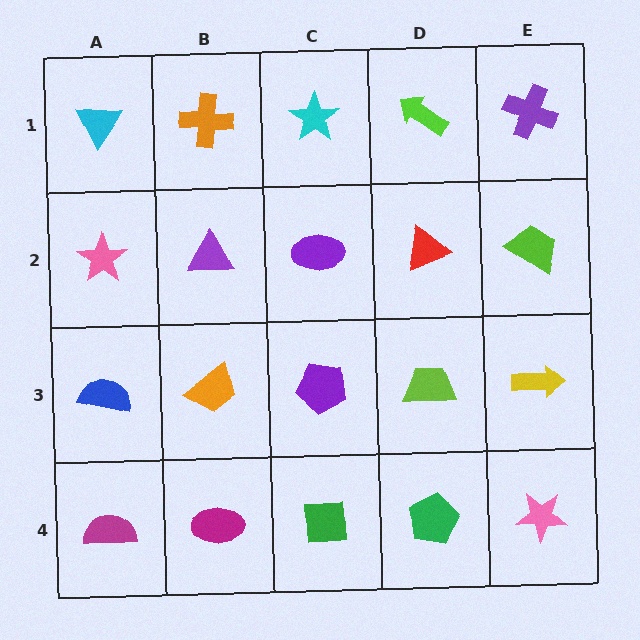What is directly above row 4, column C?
A purple pentagon.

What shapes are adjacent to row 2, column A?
A cyan triangle (row 1, column A), a blue semicircle (row 3, column A), a purple triangle (row 2, column B).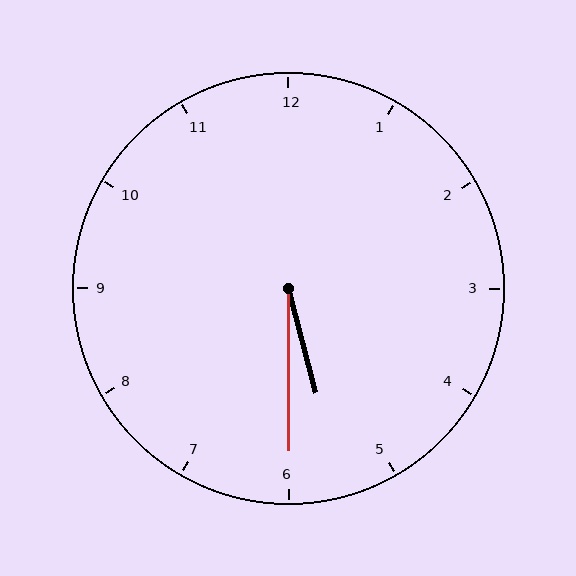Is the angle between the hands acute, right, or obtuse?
It is acute.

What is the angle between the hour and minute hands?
Approximately 15 degrees.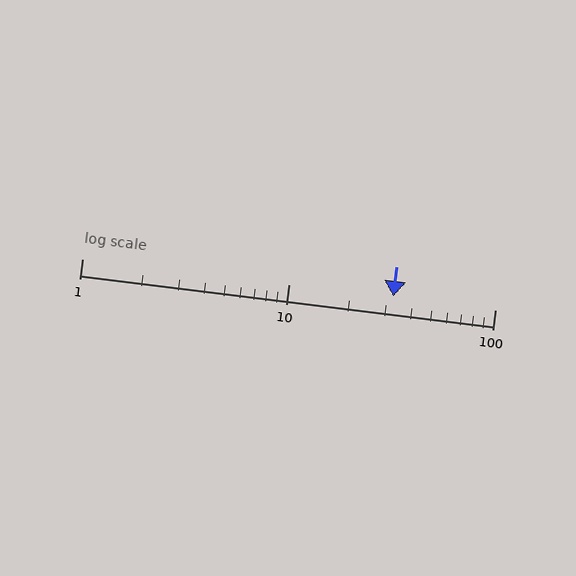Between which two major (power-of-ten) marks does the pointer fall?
The pointer is between 10 and 100.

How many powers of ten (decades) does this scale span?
The scale spans 2 decades, from 1 to 100.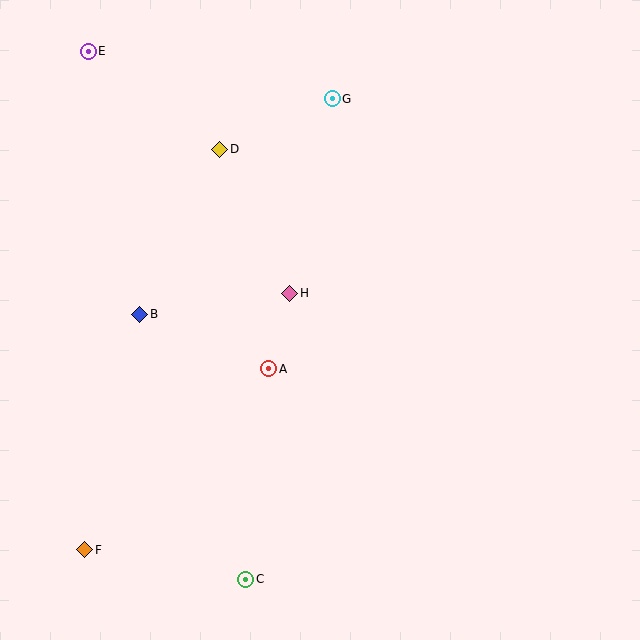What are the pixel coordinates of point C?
Point C is at (246, 579).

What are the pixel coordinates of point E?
Point E is at (88, 51).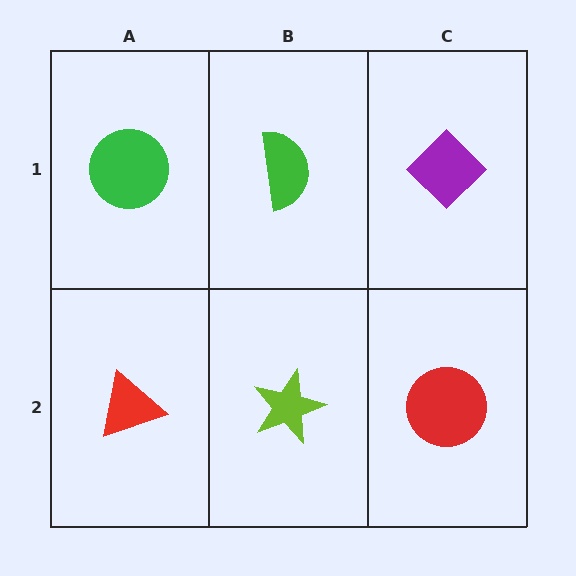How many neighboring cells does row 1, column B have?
3.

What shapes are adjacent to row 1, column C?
A red circle (row 2, column C), a green semicircle (row 1, column B).